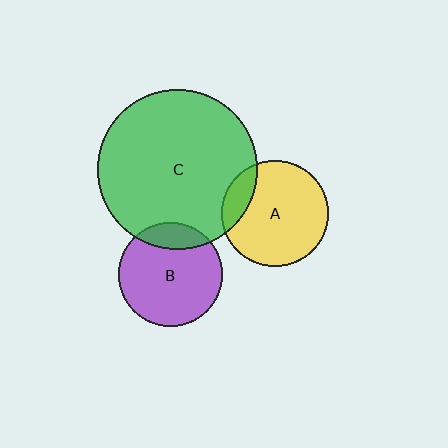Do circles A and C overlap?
Yes.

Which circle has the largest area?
Circle C (green).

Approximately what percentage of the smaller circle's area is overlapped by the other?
Approximately 15%.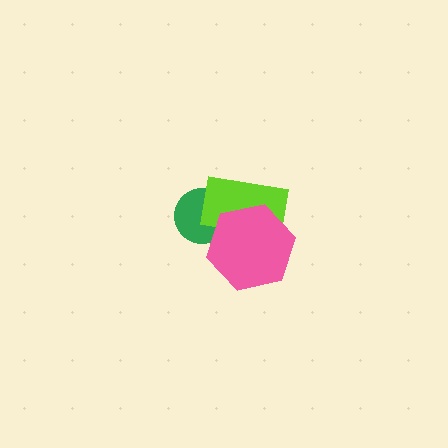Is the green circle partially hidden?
Yes, it is partially covered by another shape.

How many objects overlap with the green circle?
2 objects overlap with the green circle.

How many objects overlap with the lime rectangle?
2 objects overlap with the lime rectangle.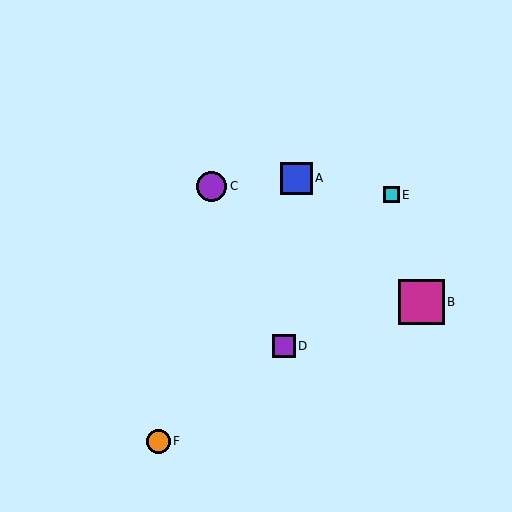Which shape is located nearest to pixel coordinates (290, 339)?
The purple square (labeled D) at (284, 346) is nearest to that location.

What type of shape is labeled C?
Shape C is a purple circle.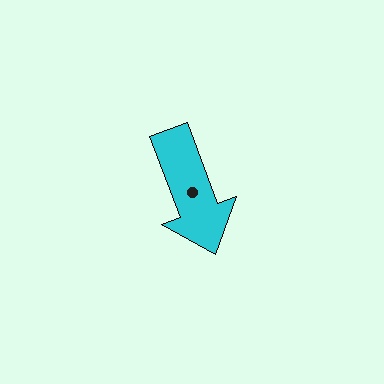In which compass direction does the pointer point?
South.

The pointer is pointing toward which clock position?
Roughly 5 o'clock.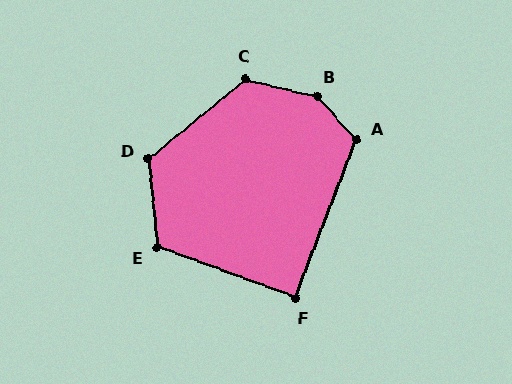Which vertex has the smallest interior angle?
F, at approximately 91 degrees.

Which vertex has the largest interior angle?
B, at approximately 146 degrees.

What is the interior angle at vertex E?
Approximately 116 degrees (obtuse).